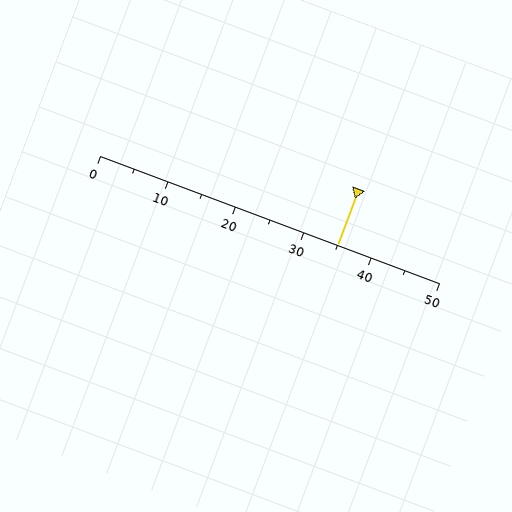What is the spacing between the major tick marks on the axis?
The major ticks are spaced 10 apart.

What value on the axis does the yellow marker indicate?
The marker indicates approximately 35.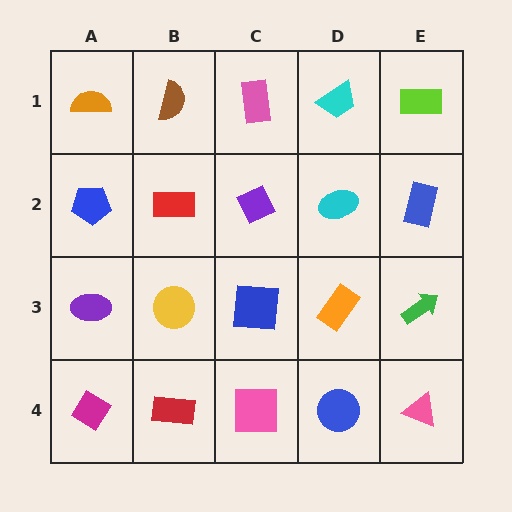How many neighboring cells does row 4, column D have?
3.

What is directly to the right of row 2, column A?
A red rectangle.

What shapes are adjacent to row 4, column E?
A green arrow (row 3, column E), a blue circle (row 4, column D).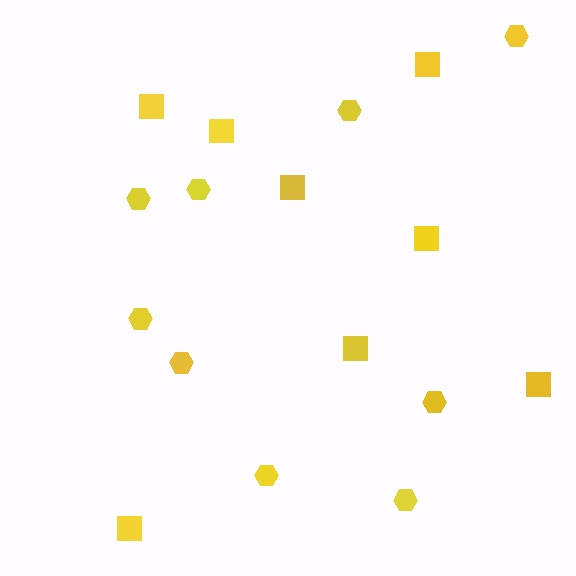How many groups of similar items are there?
There are 2 groups: one group of hexagons (9) and one group of squares (8).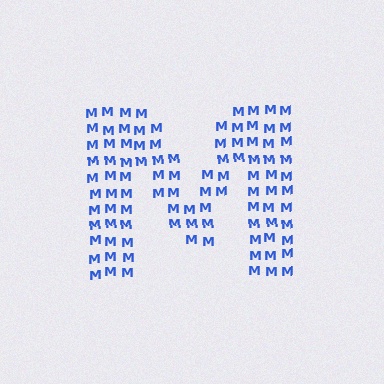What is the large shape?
The large shape is the letter M.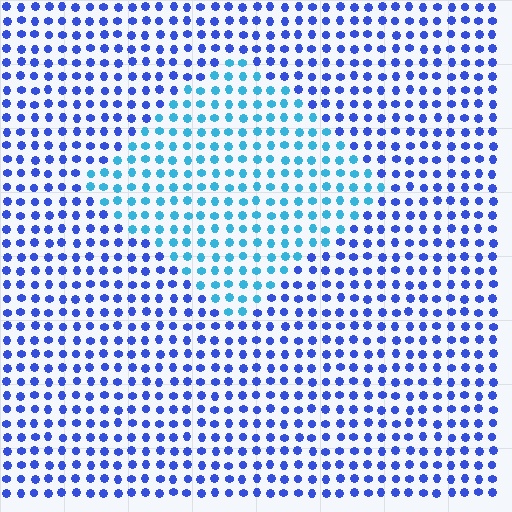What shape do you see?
I see a diamond.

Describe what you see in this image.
The image is filled with small blue elements in a uniform arrangement. A diamond-shaped region is visible where the elements are tinted to a slightly different hue, forming a subtle color boundary.